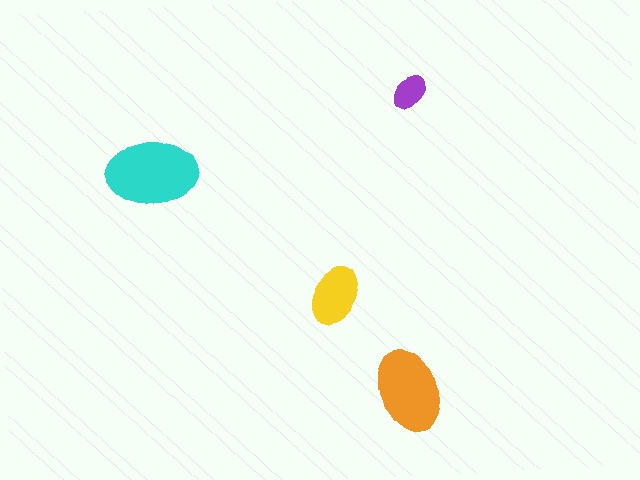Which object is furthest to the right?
The purple ellipse is rightmost.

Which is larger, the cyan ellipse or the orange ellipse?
The cyan one.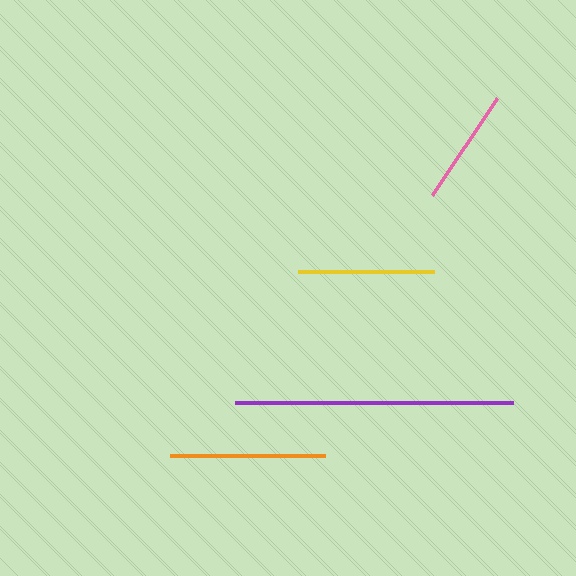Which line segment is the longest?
The purple line is the longest at approximately 278 pixels.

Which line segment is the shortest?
The pink line is the shortest at approximately 117 pixels.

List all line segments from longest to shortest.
From longest to shortest: purple, orange, yellow, pink.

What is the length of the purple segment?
The purple segment is approximately 278 pixels long.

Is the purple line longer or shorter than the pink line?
The purple line is longer than the pink line.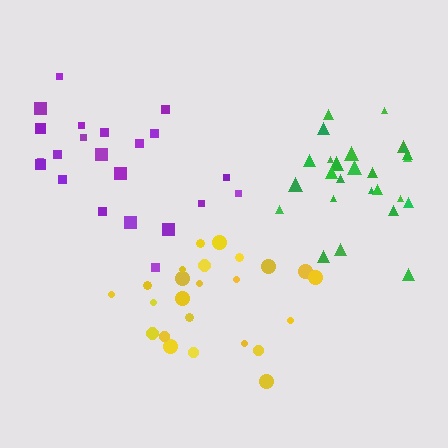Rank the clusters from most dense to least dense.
green, yellow, purple.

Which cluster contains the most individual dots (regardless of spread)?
Green (26).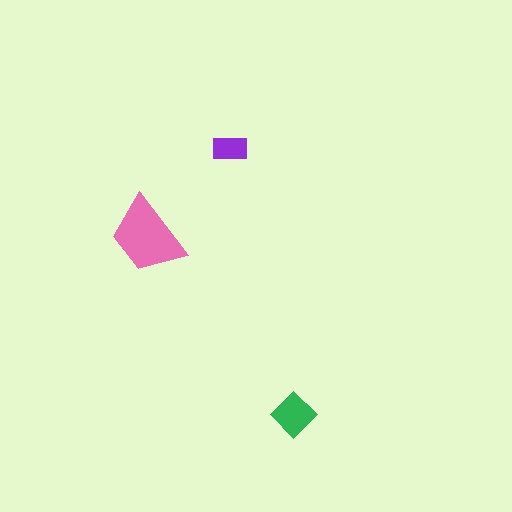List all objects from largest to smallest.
The pink trapezoid, the green diamond, the purple rectangle.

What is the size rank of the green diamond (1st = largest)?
2nd.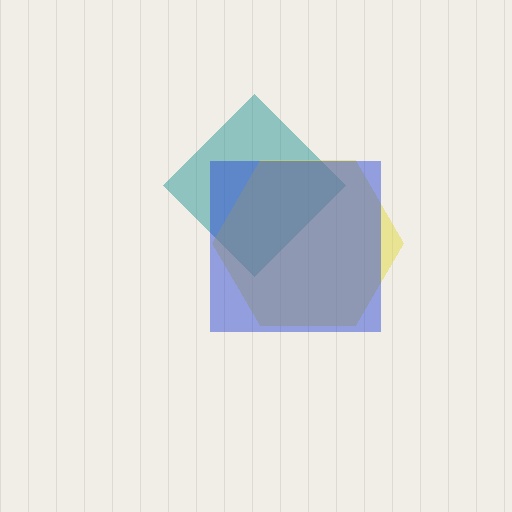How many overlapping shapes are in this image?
There are 3 overlapping shapes in the image.